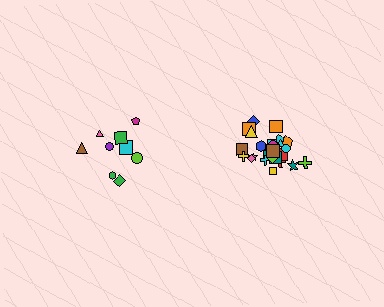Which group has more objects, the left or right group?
The right group.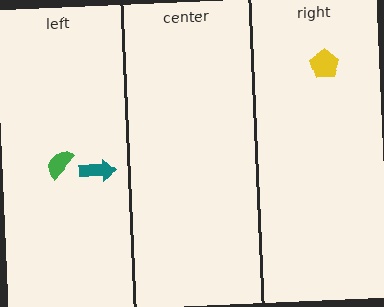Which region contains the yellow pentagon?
The right region.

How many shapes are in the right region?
1.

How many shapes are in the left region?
2.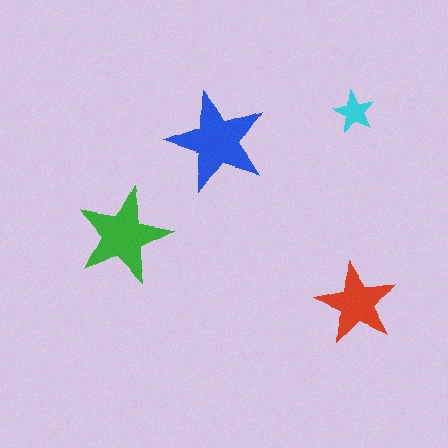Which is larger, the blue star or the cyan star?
The blue one.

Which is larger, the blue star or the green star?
The blue one.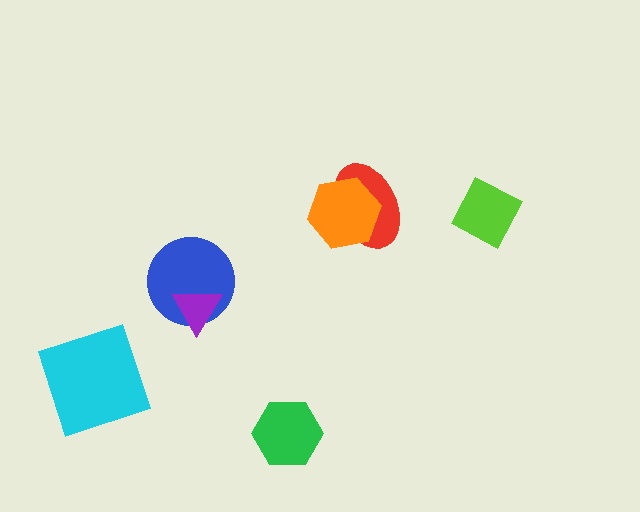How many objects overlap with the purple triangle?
1 object overlaps with the purple triangle.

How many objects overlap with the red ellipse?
1 object overlaps with the red ellipse.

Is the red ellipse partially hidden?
Yes, it is partially covered by another shape.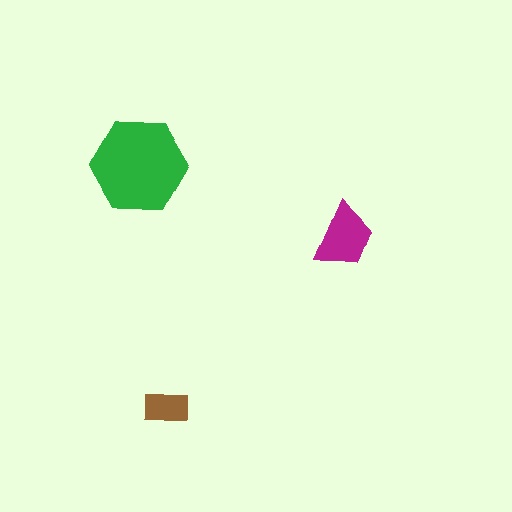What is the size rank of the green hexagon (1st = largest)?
1st.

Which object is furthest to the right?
The magenta trapezoid is rightmost.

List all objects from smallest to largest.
The brown rectangle, the magenta trapezoid, the green hexagon.